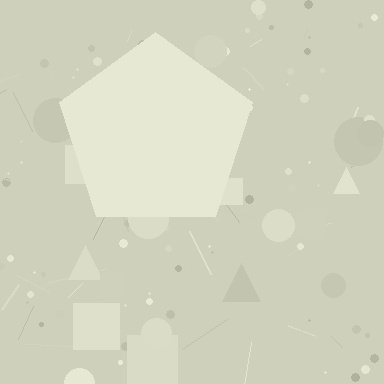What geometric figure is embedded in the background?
A pentagon is embedded in the background.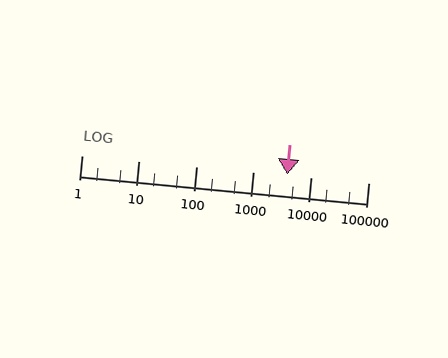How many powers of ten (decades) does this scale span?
The scale spans 5 decades, from 1 to 100000.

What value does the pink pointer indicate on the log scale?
The pointer indicates approximately 3900.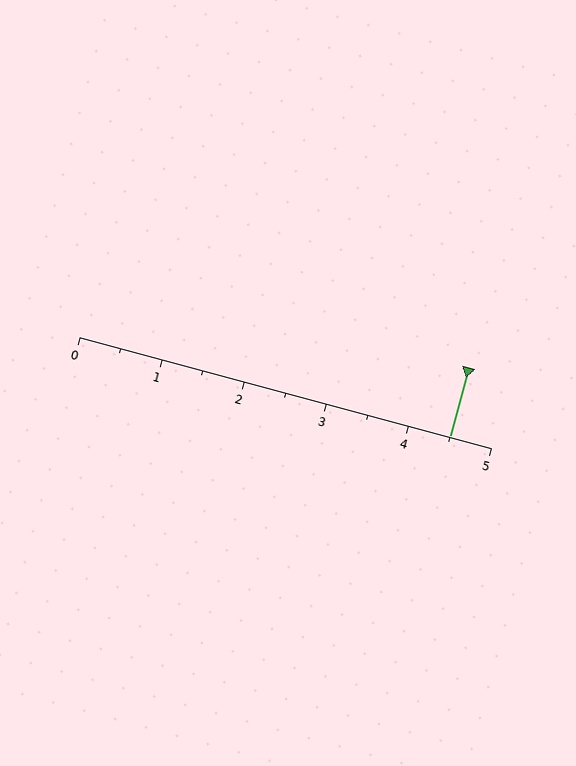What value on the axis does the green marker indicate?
The marker indicates approximately 4.5.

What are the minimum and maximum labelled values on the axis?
The axis runs from 0 to 5.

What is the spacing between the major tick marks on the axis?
The major ticks are spaced 1 apart.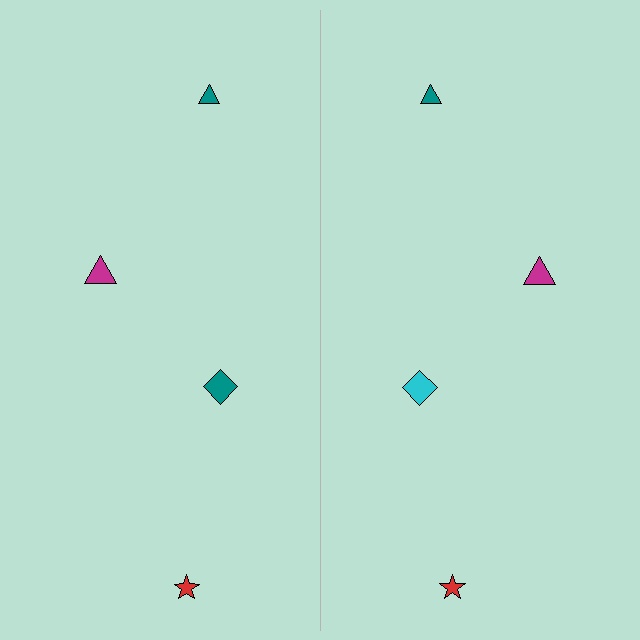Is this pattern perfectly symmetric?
No, the pattern is not perfectly symmetric. The cyan diamond on the right side breaks the symmetry — its mirror counterpart is teal.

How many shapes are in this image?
There are 8 shapes in this image.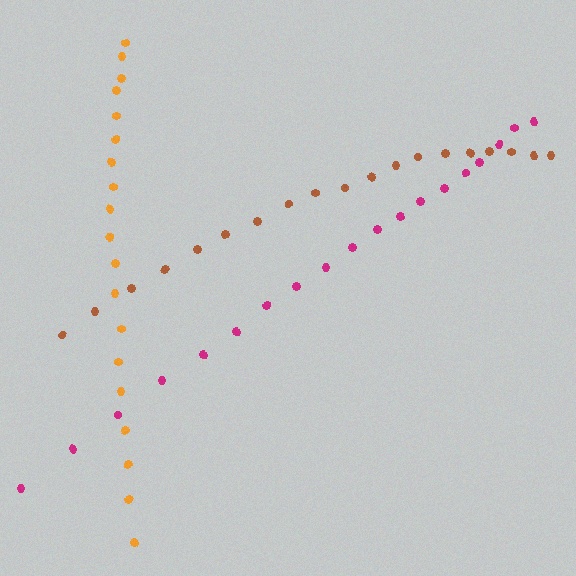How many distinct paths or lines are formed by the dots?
There are 3 distinct paths.